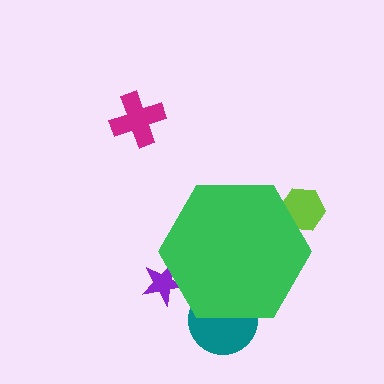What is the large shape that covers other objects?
A green hexagon.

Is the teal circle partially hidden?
Yes, the teal circle is partially hidden behind the green hexagon.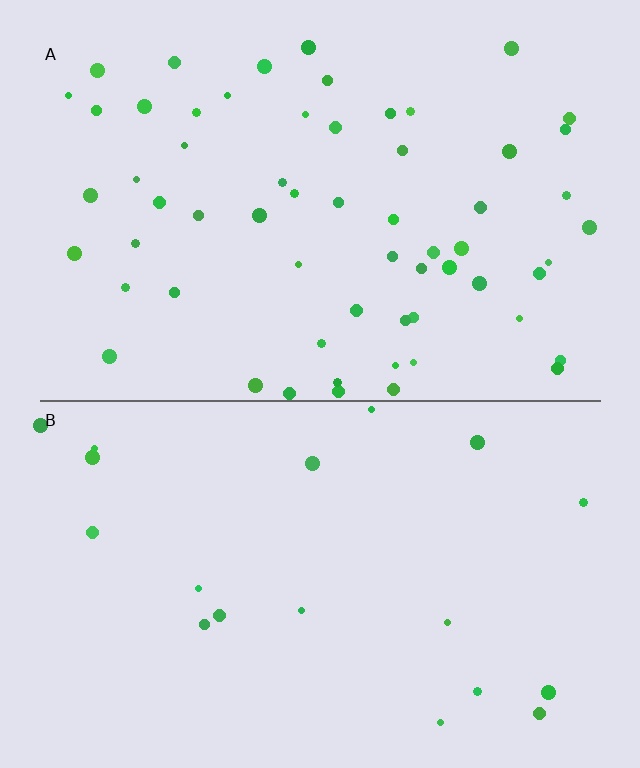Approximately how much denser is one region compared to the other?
Approximately 3.2× — region A over region B.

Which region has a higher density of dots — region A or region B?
A (the top).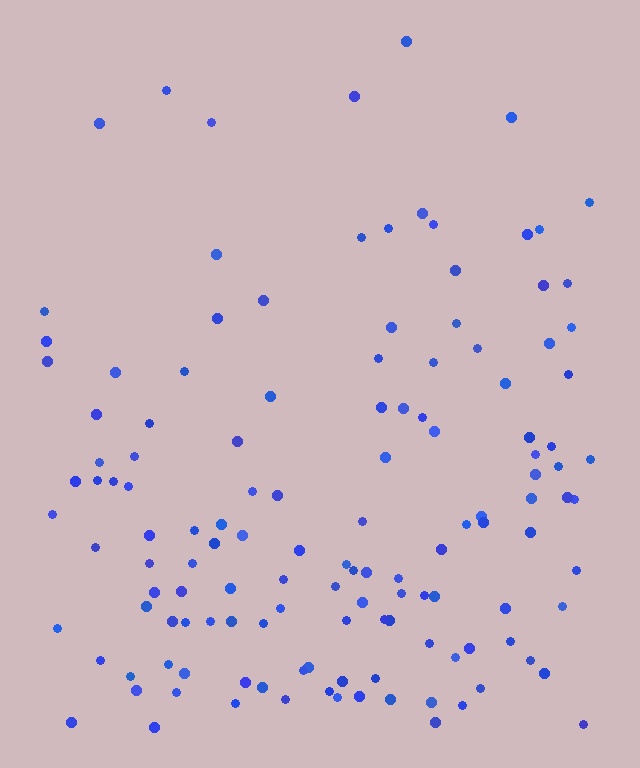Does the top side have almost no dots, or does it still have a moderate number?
Still a moderate number, just noticeably fewer than the bottom.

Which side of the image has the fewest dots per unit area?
The top.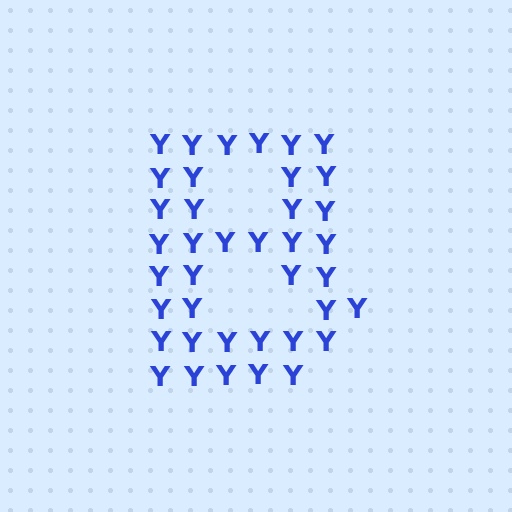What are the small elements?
The small elements are letter Y's.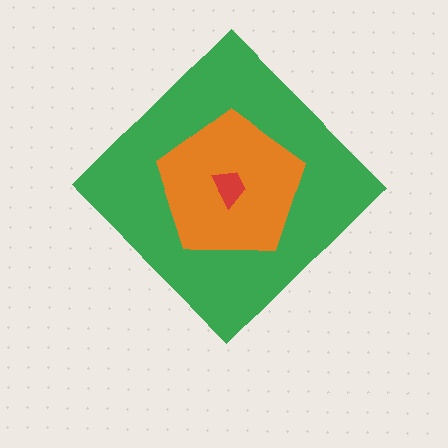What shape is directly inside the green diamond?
The orange pentagon.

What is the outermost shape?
The green diamond.